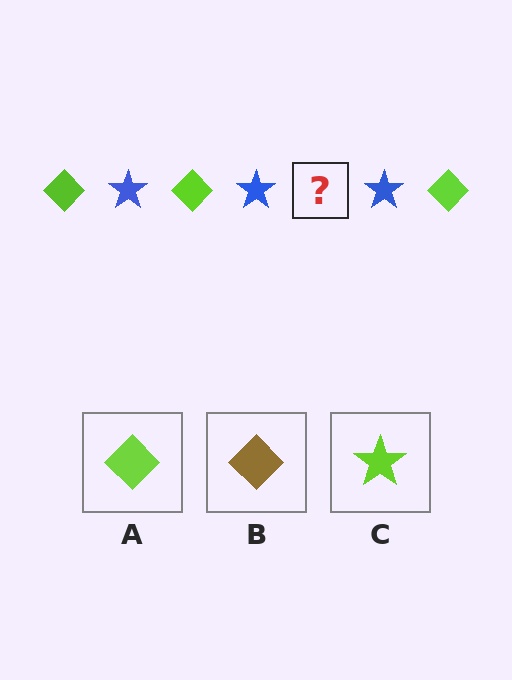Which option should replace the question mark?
Option A.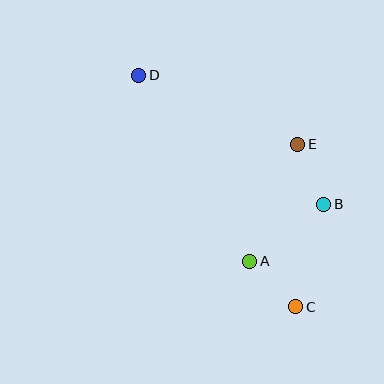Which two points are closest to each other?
Points A and C are closest to each other.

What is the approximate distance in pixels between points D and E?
The distance between D and E is approximately 173 pixels.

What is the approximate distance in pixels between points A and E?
The distance between A and E is approximately 126 pixels.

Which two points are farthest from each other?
Points C and D are farthest from each other.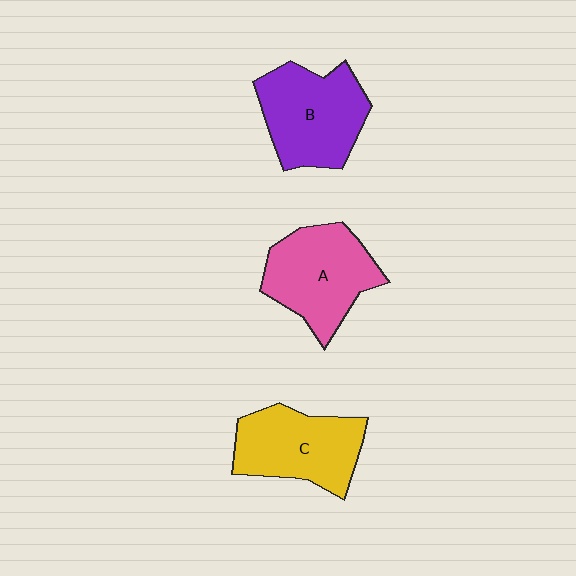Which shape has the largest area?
Shape B (purple).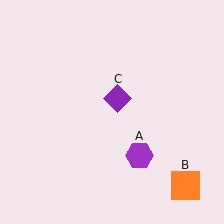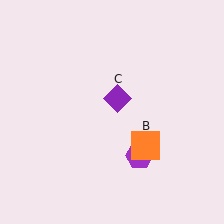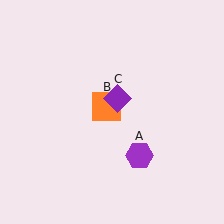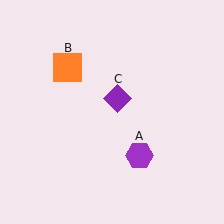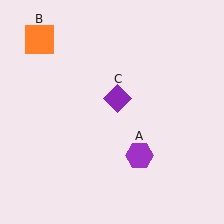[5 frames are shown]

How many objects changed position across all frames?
1 object changed position: orange square (object B).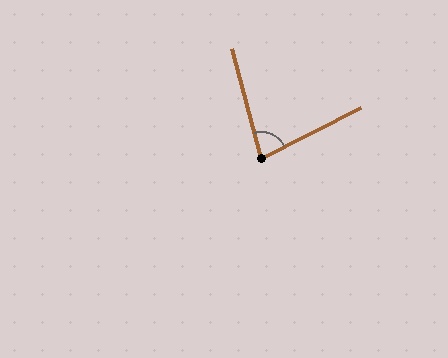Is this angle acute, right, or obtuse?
It is acute.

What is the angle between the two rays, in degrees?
Approximately 79 degrees.